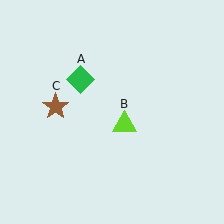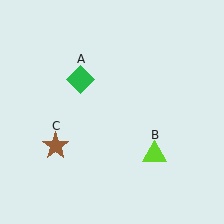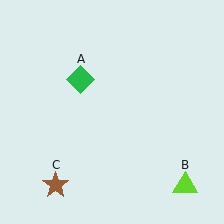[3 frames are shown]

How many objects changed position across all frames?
2 objects changed position: lime triangle (object B), brown star (object C).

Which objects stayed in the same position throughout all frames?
Green diamond (object A) remained stationary.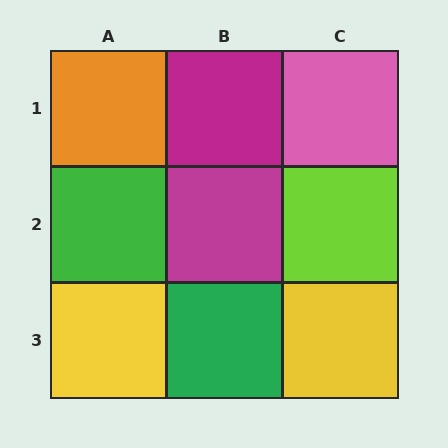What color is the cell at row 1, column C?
Pink.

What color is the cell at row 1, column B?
Magenta.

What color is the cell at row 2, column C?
Lime.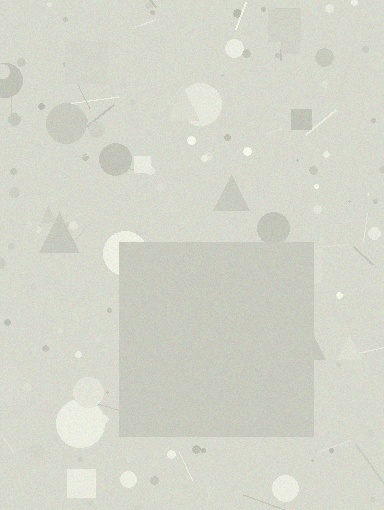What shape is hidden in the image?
A square is hidden in the image.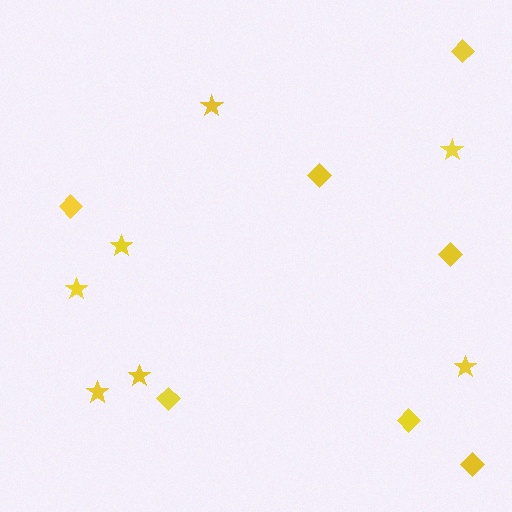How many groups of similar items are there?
There are 2 groups: one group of stars (7) and one group of diamonds (7).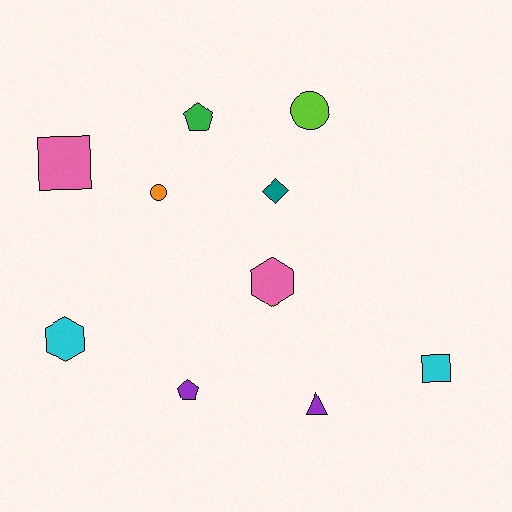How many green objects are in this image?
There is 1 green object.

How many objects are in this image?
There are 10 objects.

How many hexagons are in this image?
There are 2 hexagons.